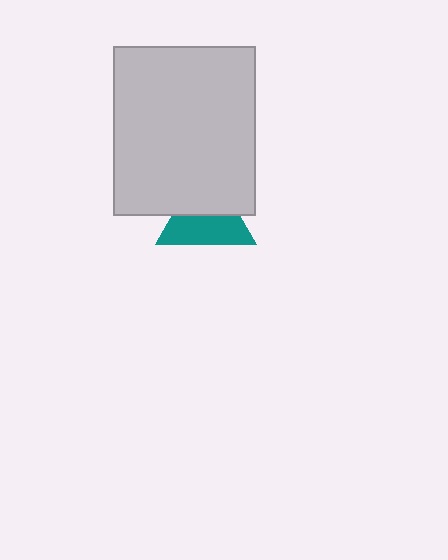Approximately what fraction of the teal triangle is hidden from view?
Roughly 44% of the teal triangle is hidden behind the light gray rectangle.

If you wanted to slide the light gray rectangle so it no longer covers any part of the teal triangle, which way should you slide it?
Slide it up — that is the most direct way to separate the two shapes.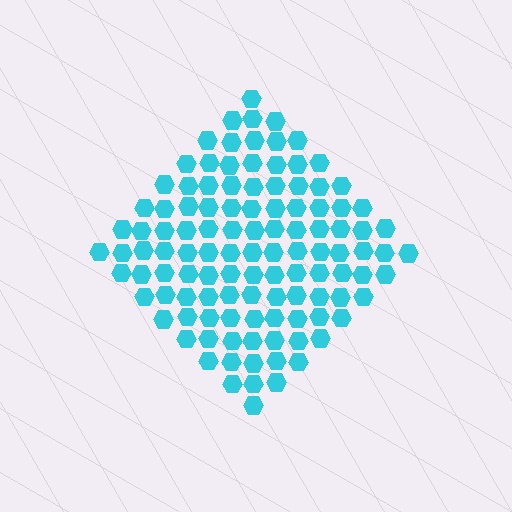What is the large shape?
The large shape is a diamond.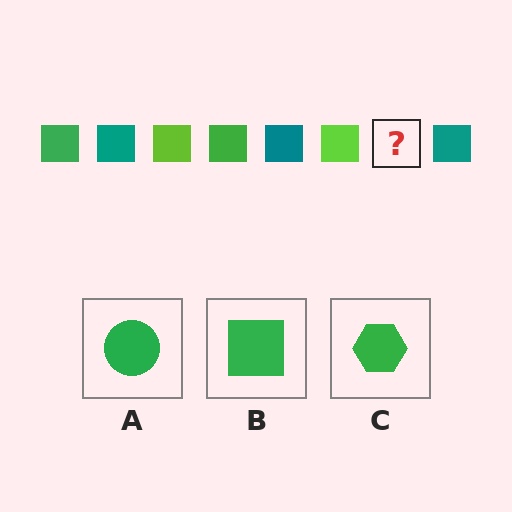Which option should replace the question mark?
Option B.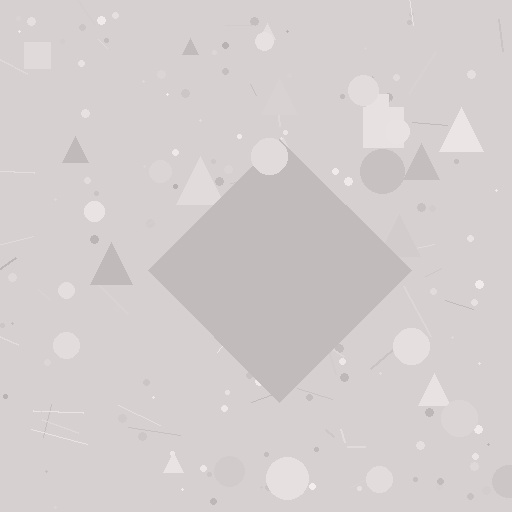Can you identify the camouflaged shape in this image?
The camouflaged shape is a diamond.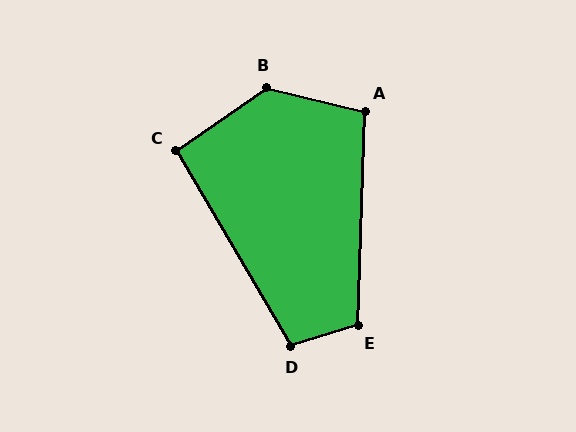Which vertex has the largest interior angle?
B, at approximately 132 degrees.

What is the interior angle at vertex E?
Approximately 109 degrees (obtuse).